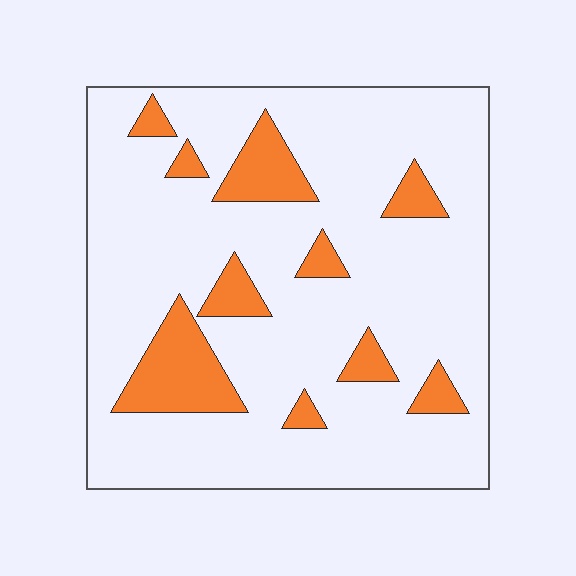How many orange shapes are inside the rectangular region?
10.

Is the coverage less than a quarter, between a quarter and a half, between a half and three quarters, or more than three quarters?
Less than a quarter.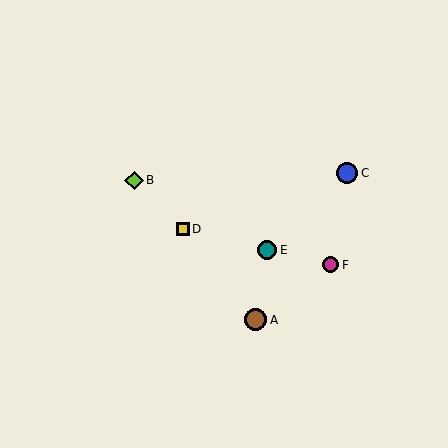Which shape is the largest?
The brown circle (labeled A) is the largest.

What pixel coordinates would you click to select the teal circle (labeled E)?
Click at (267, 250) to select the teal circle E.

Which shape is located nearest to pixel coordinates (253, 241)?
The teal circle (labeled E) at (267, 250) is nearest to that location.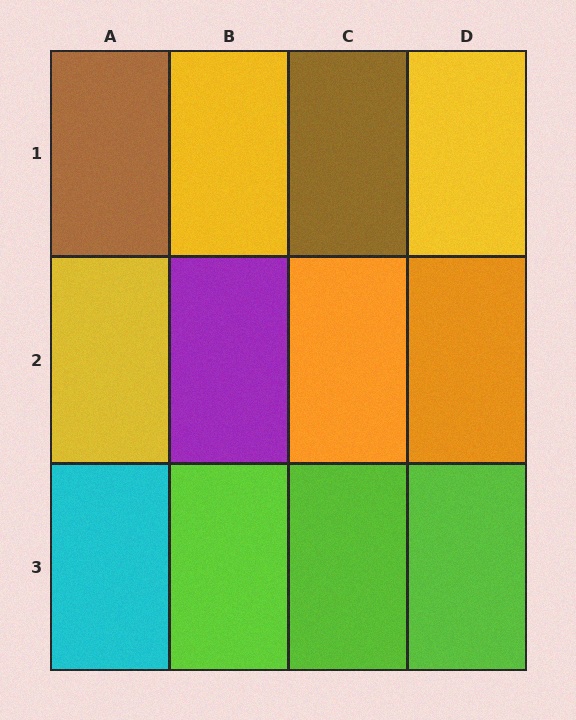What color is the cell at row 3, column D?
Lime.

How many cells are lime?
3 cells are lime.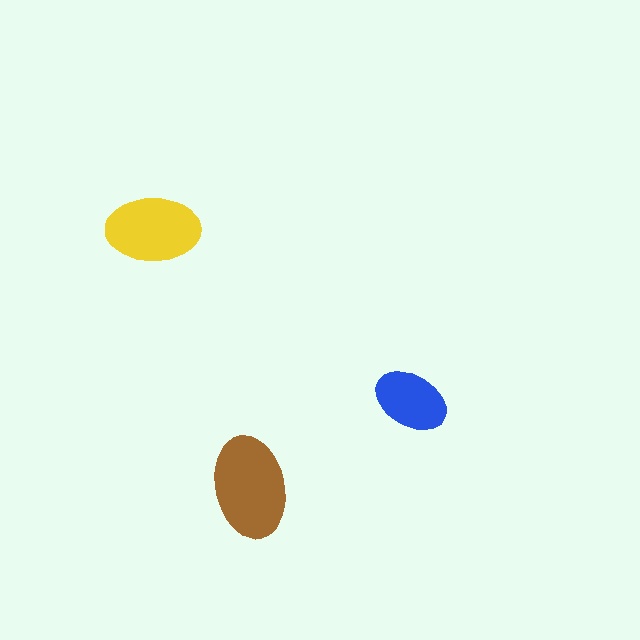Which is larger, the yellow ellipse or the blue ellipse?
The yellow one.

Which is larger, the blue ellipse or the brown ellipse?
The brown one.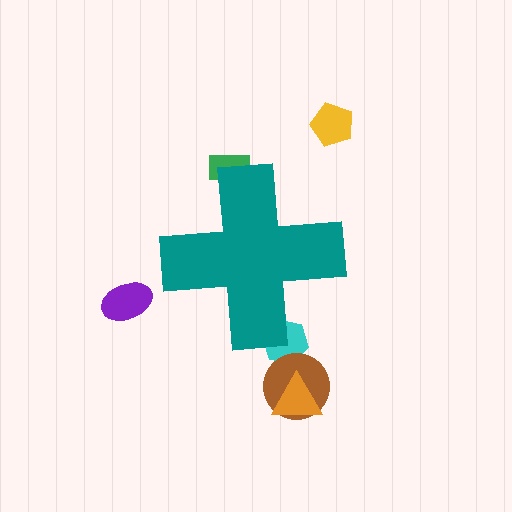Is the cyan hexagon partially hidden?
Yes, the cyan hexagon is partially hidden behind the teal cross.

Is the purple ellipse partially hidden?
No, the purple ellipse is fully visible.